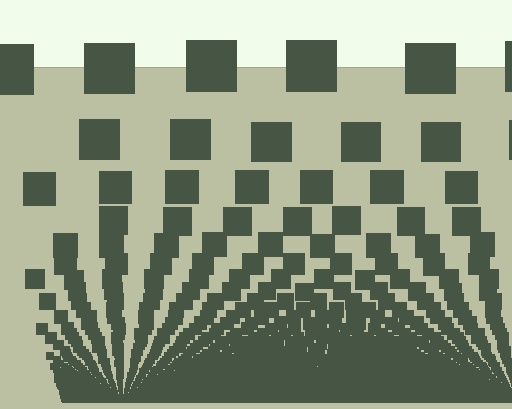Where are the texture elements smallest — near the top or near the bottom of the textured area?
Near the bottom.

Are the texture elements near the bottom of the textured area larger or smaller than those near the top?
Smaller. The gradient is inverted — elements near the bottom are smaller and denser.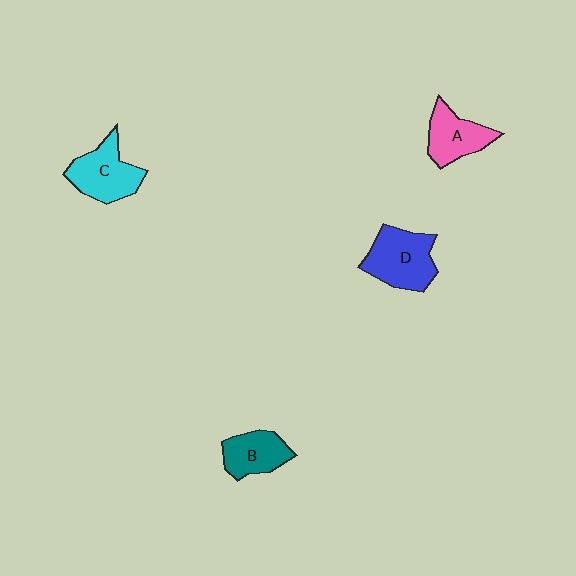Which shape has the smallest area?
Shape B (teal).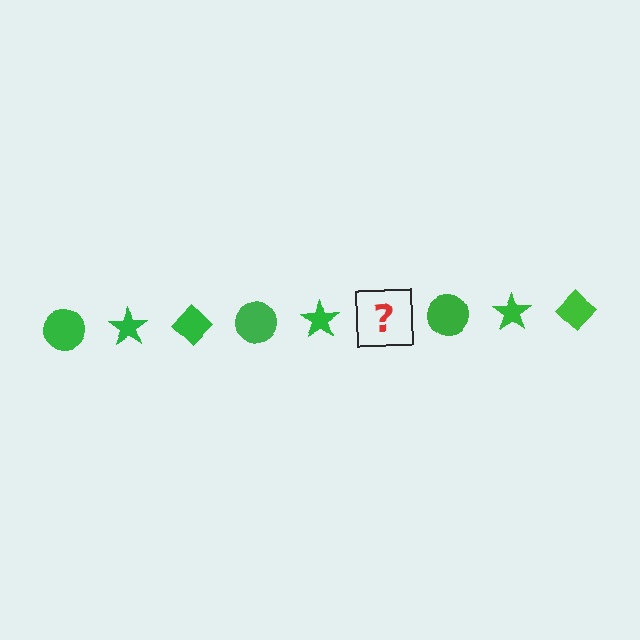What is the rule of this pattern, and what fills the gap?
The rule is that the pattern cycles through circle, star, diamond shapes in green. The gap should be filled with a green diamond.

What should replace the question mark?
The question mark should be replaced with a green diamond.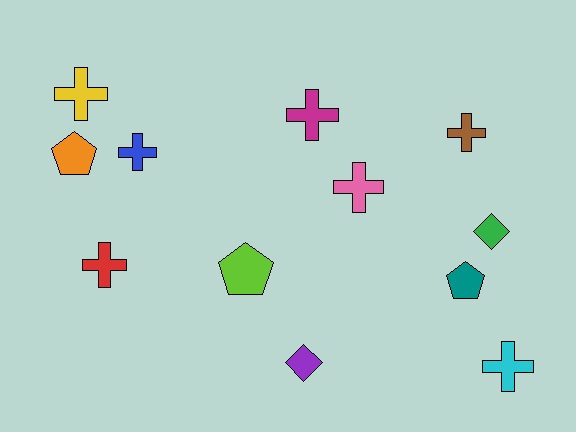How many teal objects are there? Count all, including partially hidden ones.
There is 1 teal object.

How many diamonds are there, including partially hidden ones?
There are 2 diamonds.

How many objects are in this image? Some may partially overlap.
There are 12 objects.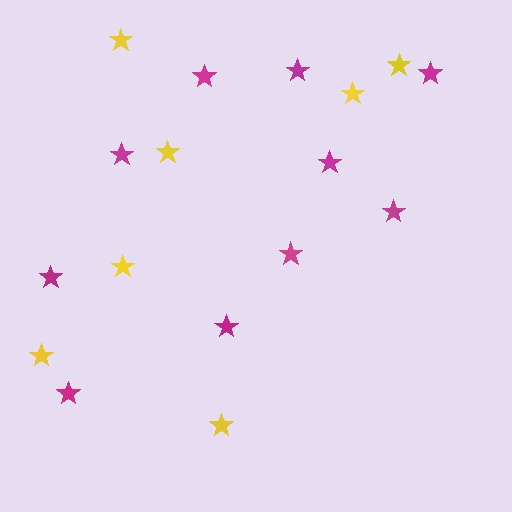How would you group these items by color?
There are 2 groups: one group of yellow stars (7) and one group of magenta stars (10).